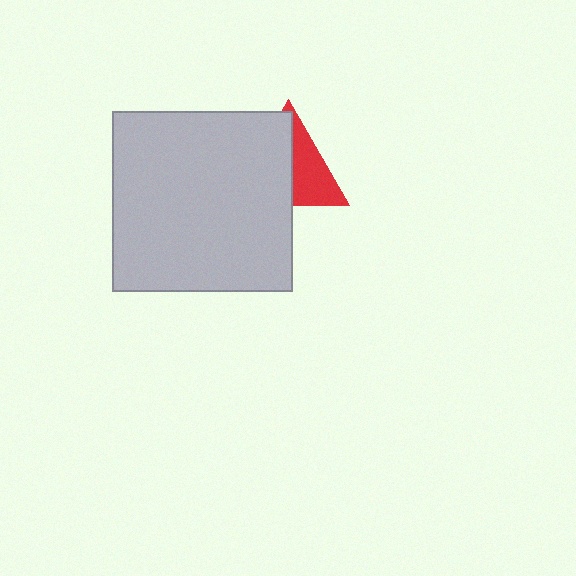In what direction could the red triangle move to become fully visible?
The red triangle could move right. That would shift it out from behind the light gray square entirely.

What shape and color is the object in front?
The object in front is a light gray square.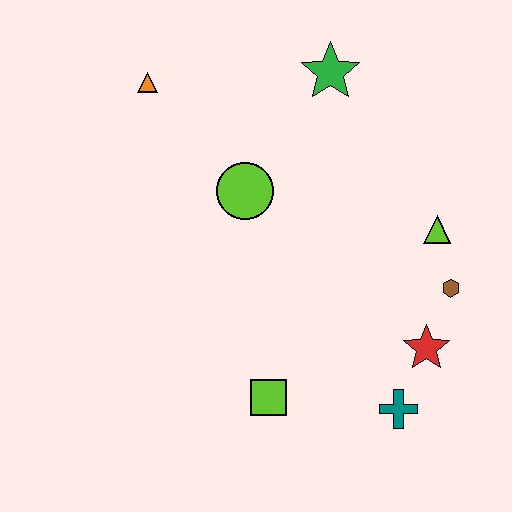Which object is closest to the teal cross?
The red star is closest to the teal cross.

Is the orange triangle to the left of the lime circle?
Yes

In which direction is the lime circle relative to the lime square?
The lime circle is above the lime square.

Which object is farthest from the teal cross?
The orange triangle is farthest from the teal cross.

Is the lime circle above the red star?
Yes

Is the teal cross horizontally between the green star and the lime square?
No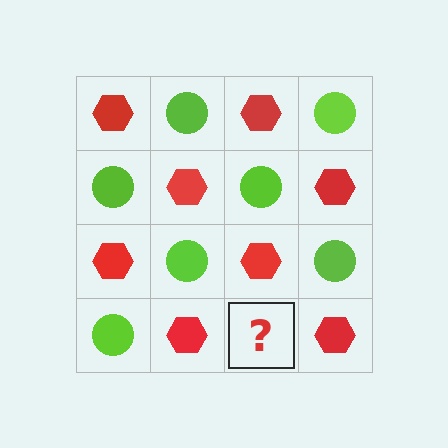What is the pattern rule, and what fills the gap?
The rule is that it alternates red hexagon and lime circle in a checkerboard pattern. The gap should be filled with a lime circle.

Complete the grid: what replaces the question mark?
The question mark should be replaced with a lime circle.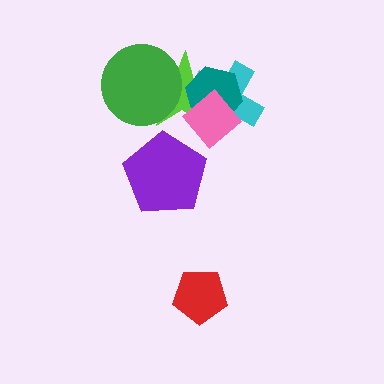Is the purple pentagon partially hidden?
No, no other shape covers it.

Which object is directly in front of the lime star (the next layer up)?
The green circle is directly in front of the lime star.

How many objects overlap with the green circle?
1 object overlaps with the green circle.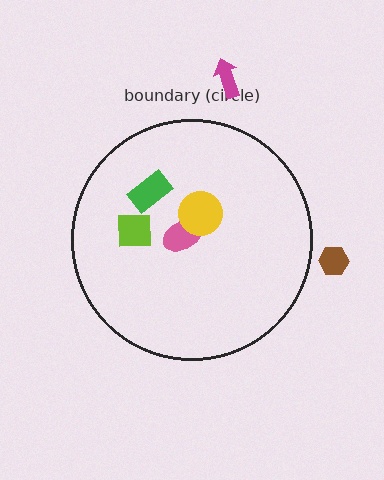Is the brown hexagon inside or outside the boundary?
Outside.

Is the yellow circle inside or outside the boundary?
Inside.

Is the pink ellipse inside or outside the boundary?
Inside.